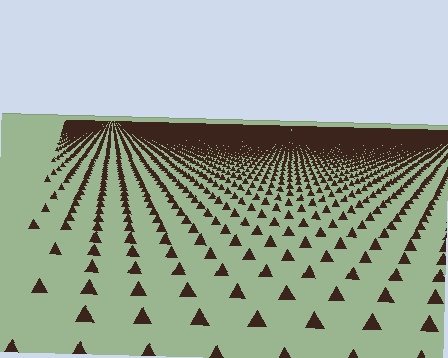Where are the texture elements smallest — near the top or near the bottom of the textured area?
Near the top.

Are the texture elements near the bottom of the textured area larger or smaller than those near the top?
Larger. Near the bottom, elements are closer to the viewer and appear at a bigger on-screen size.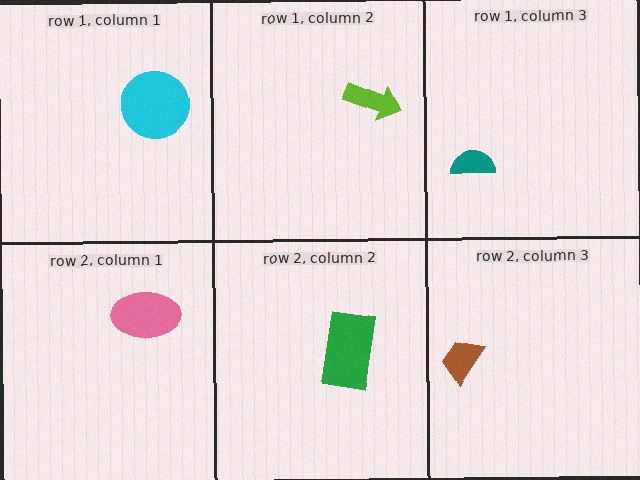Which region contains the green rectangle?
The row 2, column 2 region.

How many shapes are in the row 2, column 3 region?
1.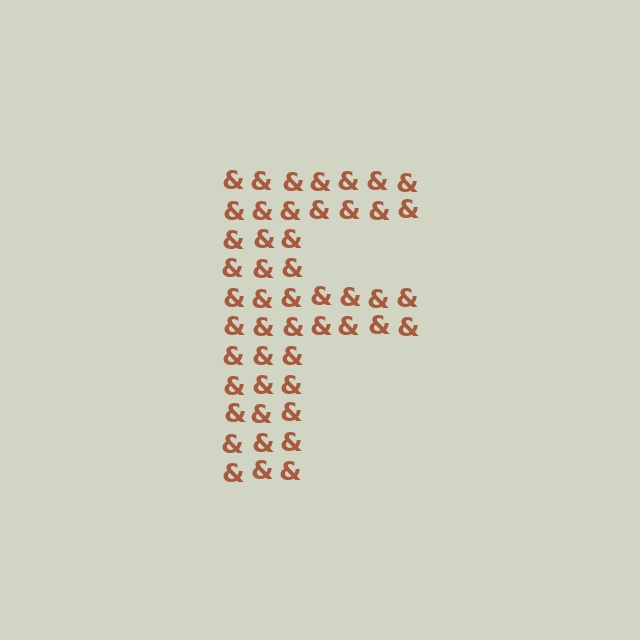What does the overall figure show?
The overall figure shows the letter F.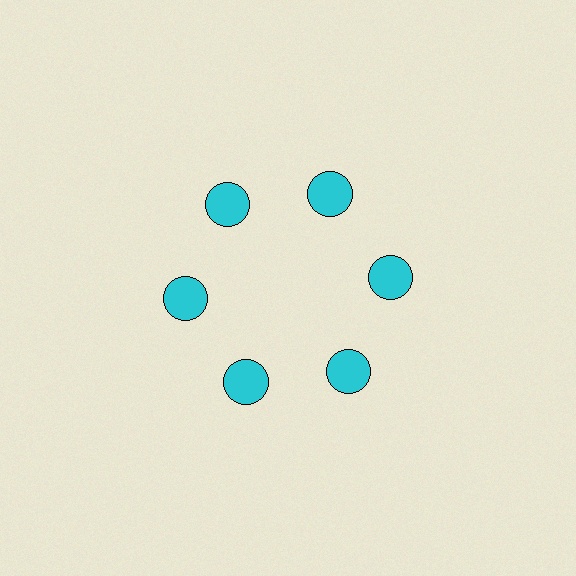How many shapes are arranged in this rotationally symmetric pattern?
There are 6 shapes, arranged in 6 groups of 1.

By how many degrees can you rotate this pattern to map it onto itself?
The pattern maps onto itself every 60 degrees of rotation.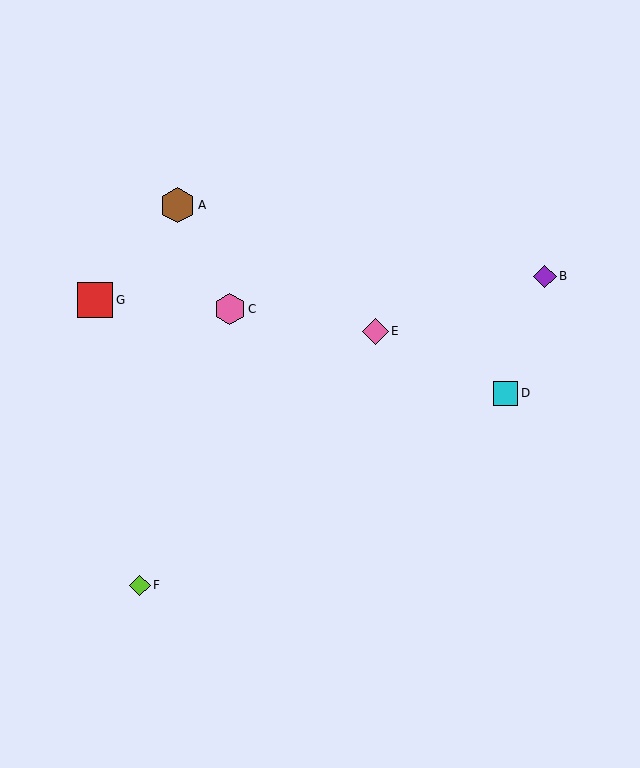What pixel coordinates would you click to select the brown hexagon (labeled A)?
Click at (178, 205) to select the brown hexagon A.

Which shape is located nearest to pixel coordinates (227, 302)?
The pink hexagon (labeled C) at (230, 309) is nearest to that location.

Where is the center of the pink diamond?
The center of the pink diamond is at (375, 331).